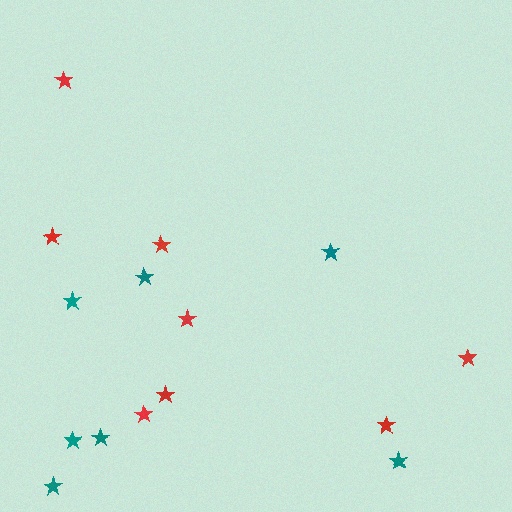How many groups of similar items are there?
There are 2 groups: one group of red stars (8) and one group of teal stars (7).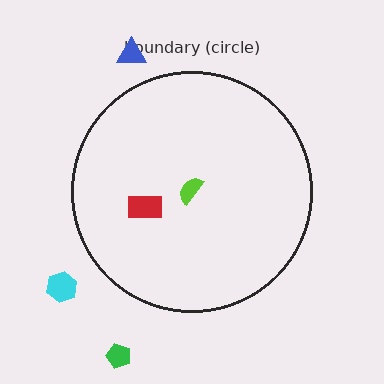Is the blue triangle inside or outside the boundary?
Outside.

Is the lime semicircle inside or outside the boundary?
Inside.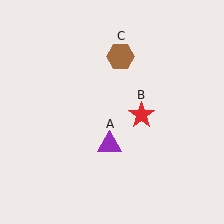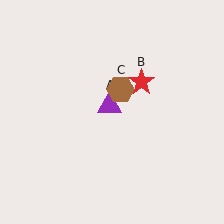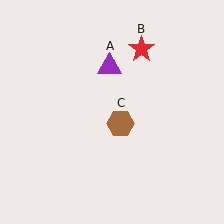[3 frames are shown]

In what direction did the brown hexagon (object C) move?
The brown hexagon (object C) moved down.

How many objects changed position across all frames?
3 objects changed position: purple triangle (object A), red star (object B), brown hexagon (object C).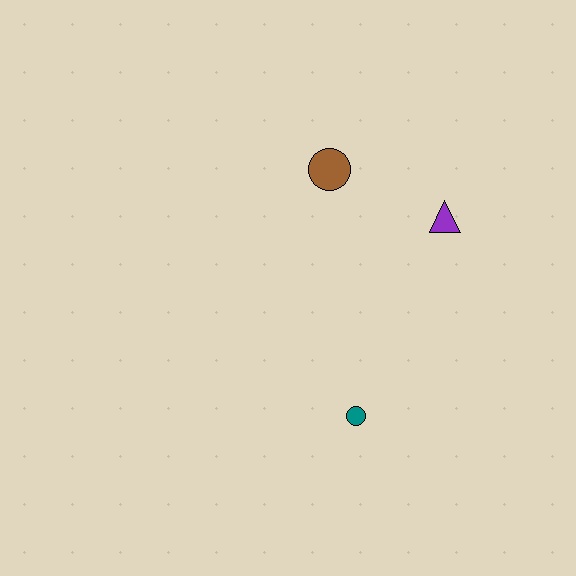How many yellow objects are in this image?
There are no yellow objects.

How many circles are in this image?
There are 2 circles.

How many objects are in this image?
There are 3 objects.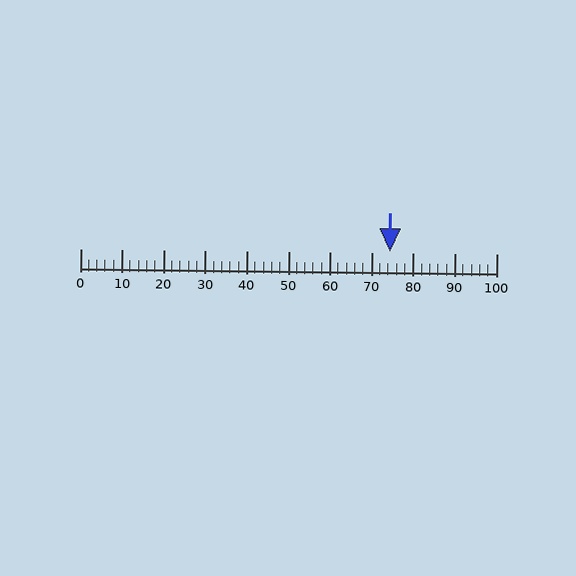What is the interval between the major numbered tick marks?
The major tick marks are spaced 10 units apart.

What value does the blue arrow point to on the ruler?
The blue arrow points to approximately 74.